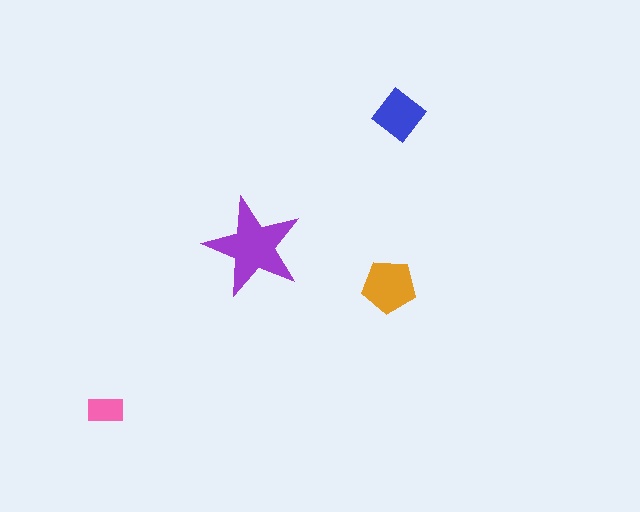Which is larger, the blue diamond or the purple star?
The purple star.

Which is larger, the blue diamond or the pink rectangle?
The blue diamond.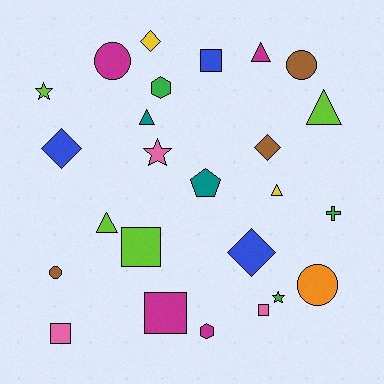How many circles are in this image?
There are 4 circles.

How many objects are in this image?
There are 25 objects.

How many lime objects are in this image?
There are 4 lime objects.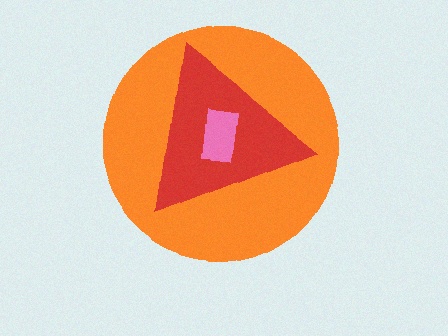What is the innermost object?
The pink rectangle.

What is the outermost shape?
The orange circle.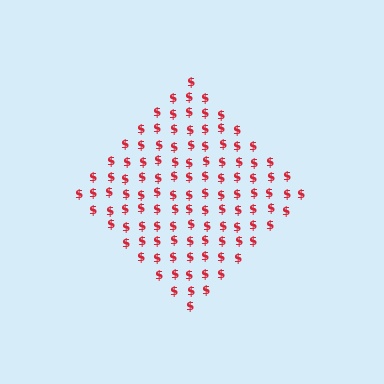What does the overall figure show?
The overall figure shows a diamond.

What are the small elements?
The small elements are dollar signs.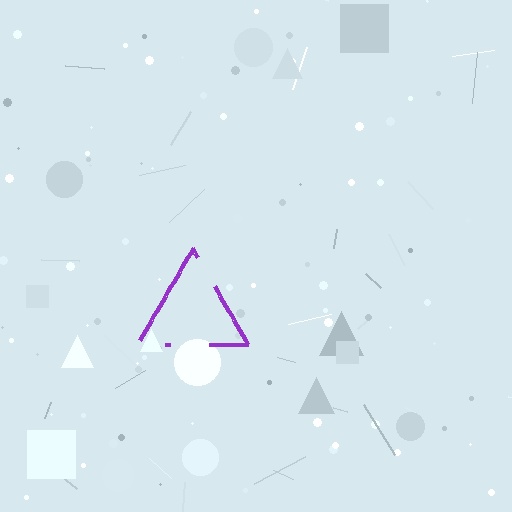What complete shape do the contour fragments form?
The contour fragments form a triangle.